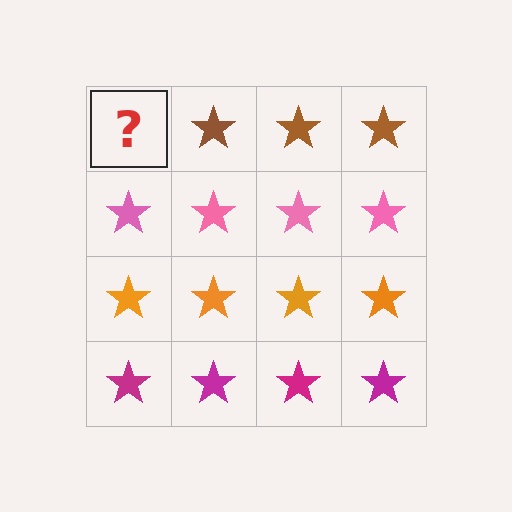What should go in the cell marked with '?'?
The missing cell should contain a brown star.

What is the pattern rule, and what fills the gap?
The rule is that each row has a consistent color. The gap should be filled with a brown star.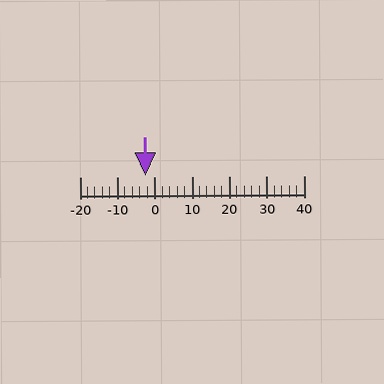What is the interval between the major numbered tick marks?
The major tick marks are spaced 10 units apart.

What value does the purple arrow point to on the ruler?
The purple arrow points to approximately -2.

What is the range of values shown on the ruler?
The ruler shows values from -20 to 40.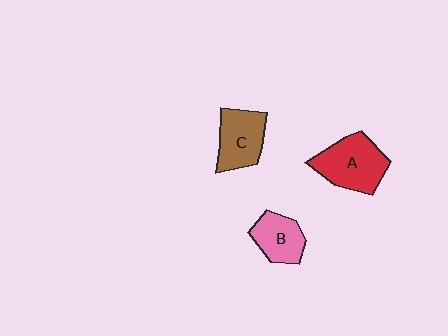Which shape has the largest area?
Shape A (red).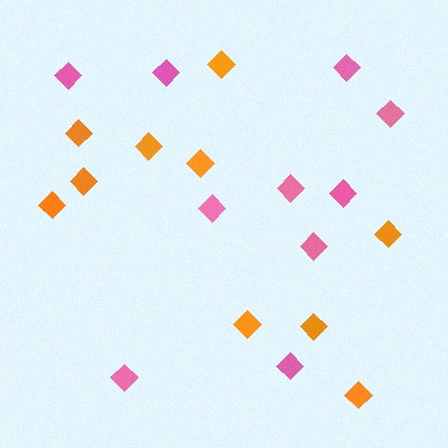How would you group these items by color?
There are 2 groups: one group of pink diamonds (10) and one group of orange diamonds (10).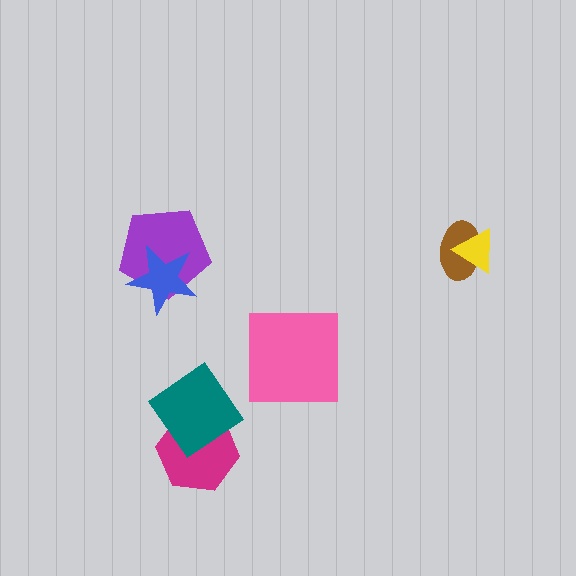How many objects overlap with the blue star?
1 object overlaps with the blue star.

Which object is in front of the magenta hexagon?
The teal diamond is in front of the magenta hexagon.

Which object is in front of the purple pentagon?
The blue star is in front of the purple pentagon.